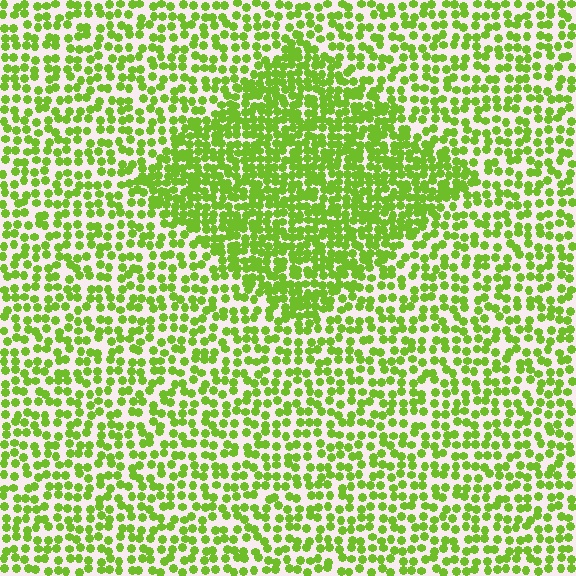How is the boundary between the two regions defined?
The boundary is defined by a change in element density (approximately 1.8x ratio). All elements are the same color, size, and shape.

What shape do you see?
I see a diamond.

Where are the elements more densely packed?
The elements are more densely packed inside the diamond boundary.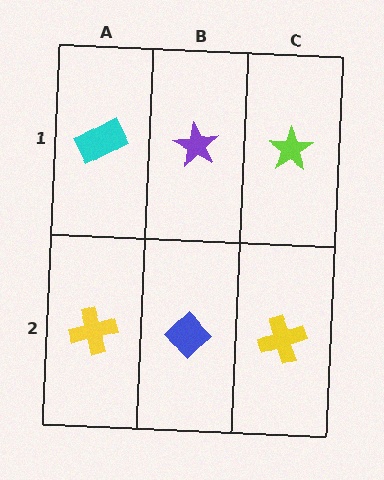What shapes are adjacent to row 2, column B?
A purple star (row 1, column B), a yellow cross (row 2, column A), a yellow cross (row 2, column C).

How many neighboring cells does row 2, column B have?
3.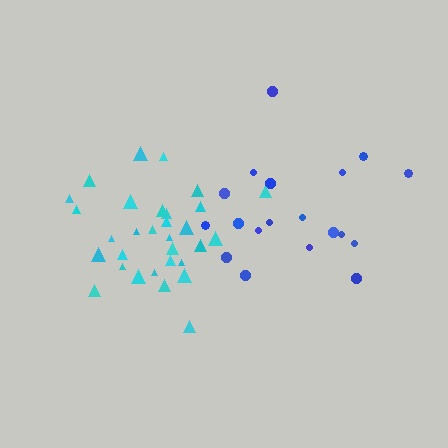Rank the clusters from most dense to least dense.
cyan, blue.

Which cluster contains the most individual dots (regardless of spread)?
Cyan (31).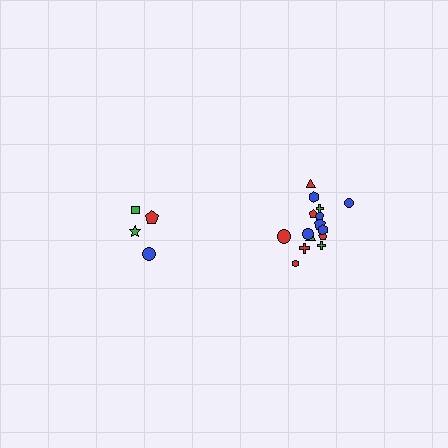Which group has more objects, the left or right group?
The right group.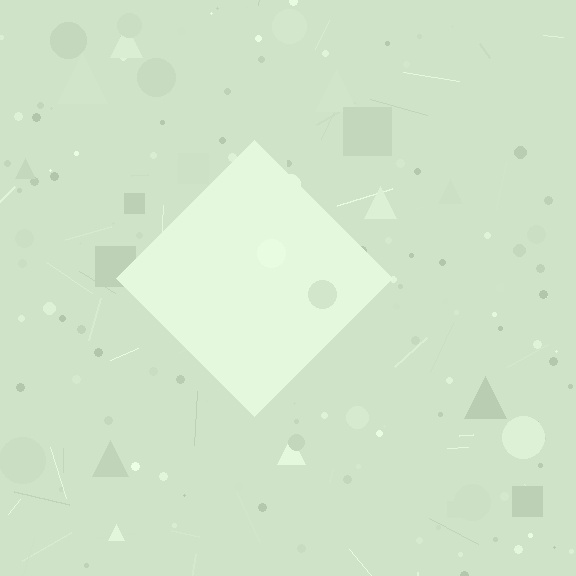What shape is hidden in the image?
A diamond is hidden in the image.